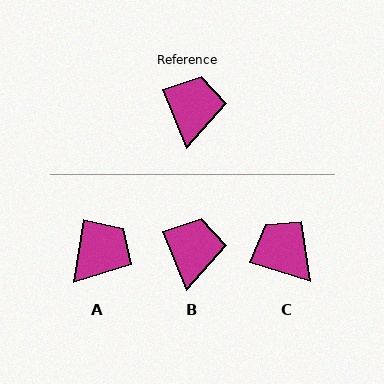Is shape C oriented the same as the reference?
No, it is off by about 50 degrees.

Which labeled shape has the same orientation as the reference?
B.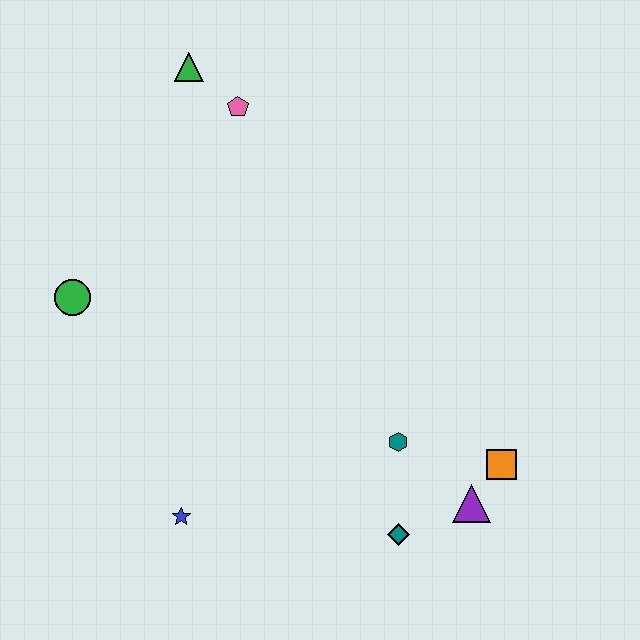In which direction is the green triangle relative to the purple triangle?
The green triangle is above the purple triangle.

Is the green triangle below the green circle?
No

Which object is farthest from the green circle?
The orange square is farthest from the green circle.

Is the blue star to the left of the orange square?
Yes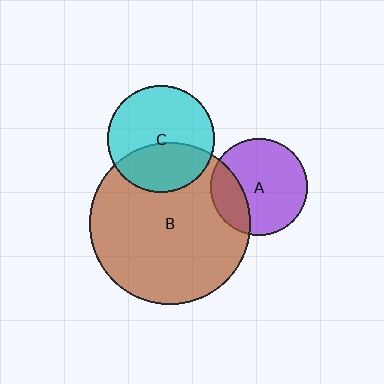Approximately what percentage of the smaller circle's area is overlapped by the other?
Approximately 40%.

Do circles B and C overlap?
Yes.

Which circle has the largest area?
Circle B (brown).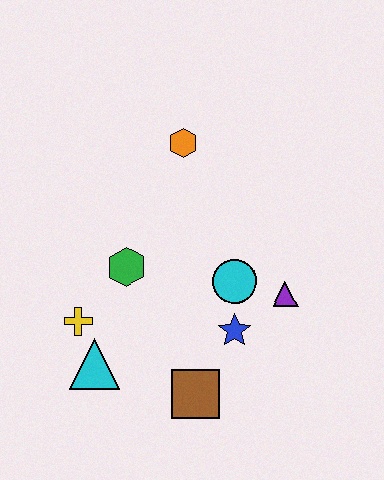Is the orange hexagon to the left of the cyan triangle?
No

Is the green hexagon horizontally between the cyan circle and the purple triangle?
No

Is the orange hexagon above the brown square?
Yes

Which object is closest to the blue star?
The cyan circle is closest to the blue star.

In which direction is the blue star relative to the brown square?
The blue star is above the brown square.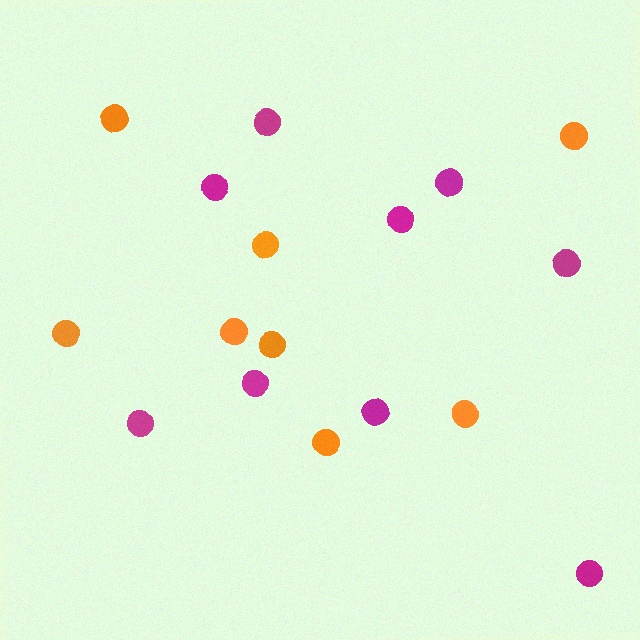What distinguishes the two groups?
There are 2 groups: one group of orange circles (8) and one group of magenta circles (9).